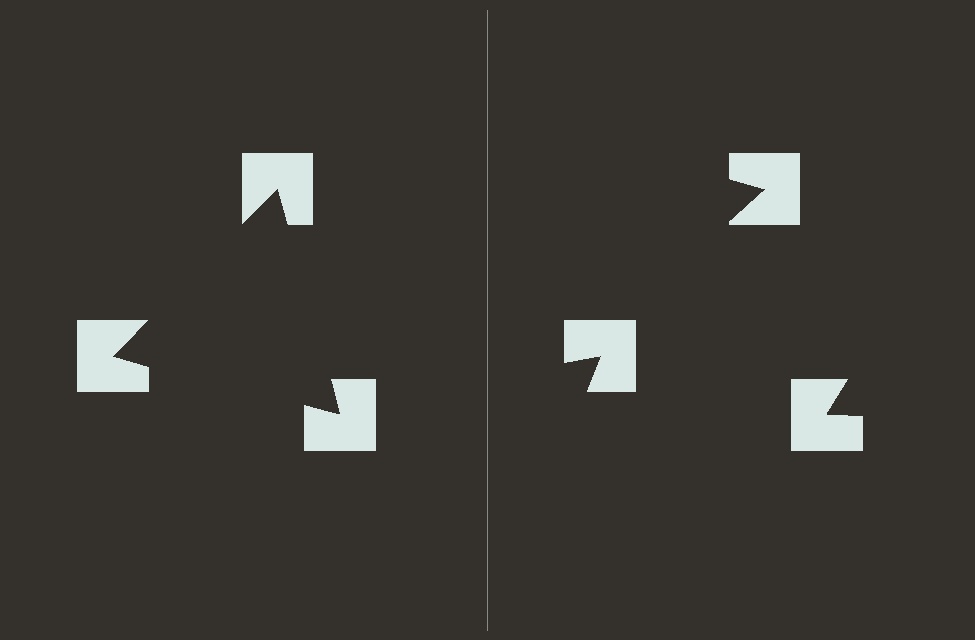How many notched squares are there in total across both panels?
6 — 3 on each side.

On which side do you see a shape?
An illusory triangle appears on the left side. On the right side the wedge cuts are rotated, so no coherent shape forms.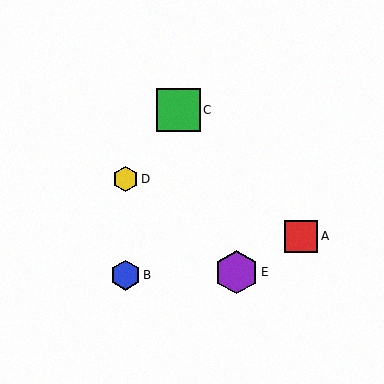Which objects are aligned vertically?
Objects B, D are aligned vertically.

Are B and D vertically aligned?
Yes, both are at x≈125.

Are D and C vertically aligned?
No, D is at x≈125 and C is at x≈178.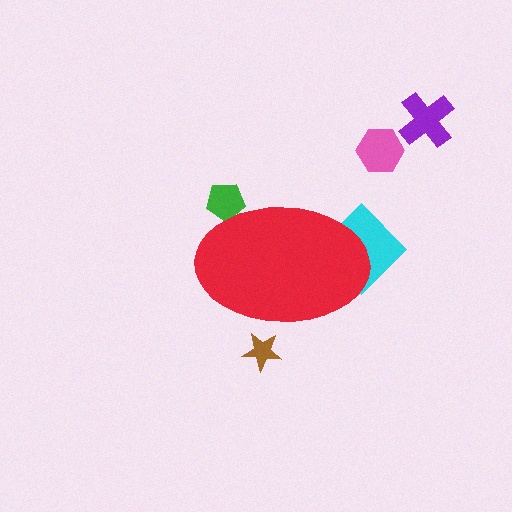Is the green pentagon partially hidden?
Yes, the green pentagon is partially hidden behind the red ellipse.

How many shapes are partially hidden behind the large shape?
3 shapes are partially hidden.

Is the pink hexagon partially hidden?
No, the pink hexagon is fully visible.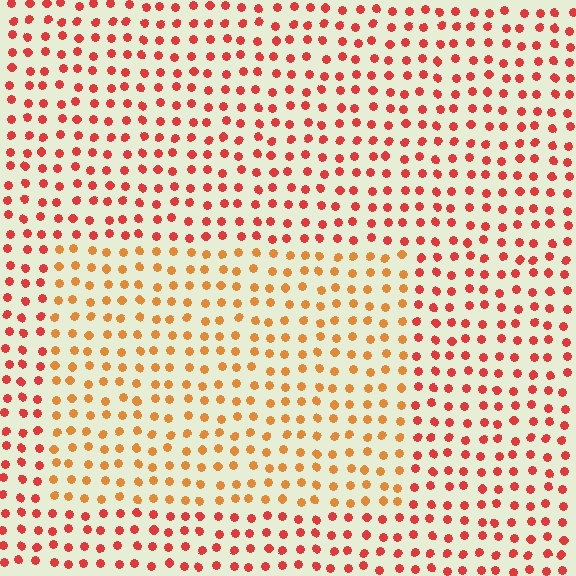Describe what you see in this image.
The image is filled with small red elements in a uniform arrangement. A rectangle-shaped region is visible where the elements are tinted to a slightly different hue, forming a subtle color boundary.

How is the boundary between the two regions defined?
The boundary is defined purely by a slight shift in hue (about 31 degrees). Spacing, size, and orientation are identical on both sides.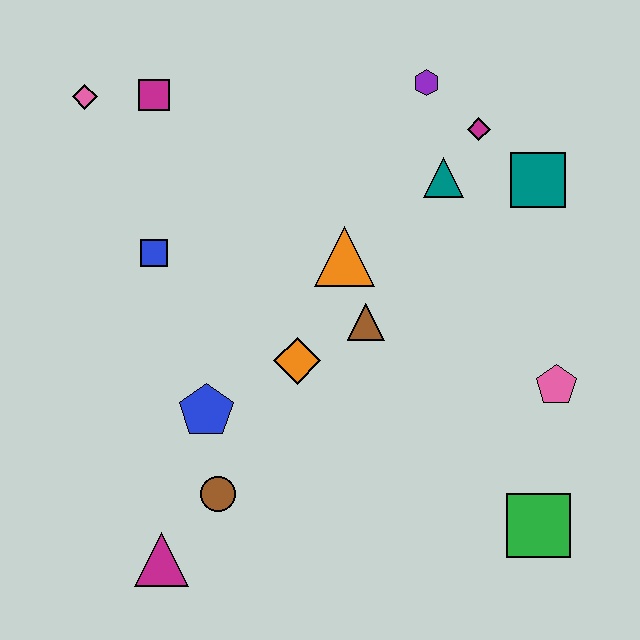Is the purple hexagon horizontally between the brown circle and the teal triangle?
Yes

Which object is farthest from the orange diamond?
The pink diamond is farthest from the orange diamond.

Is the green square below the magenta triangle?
No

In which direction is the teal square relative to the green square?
The teal square is above the green square.